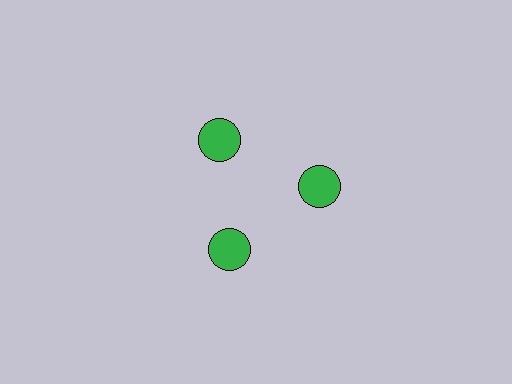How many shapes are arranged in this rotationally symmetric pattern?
There are 3 shapes, arranged in 3 groups of 1.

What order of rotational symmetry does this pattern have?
This pattern has 3-fold rotational symmetry.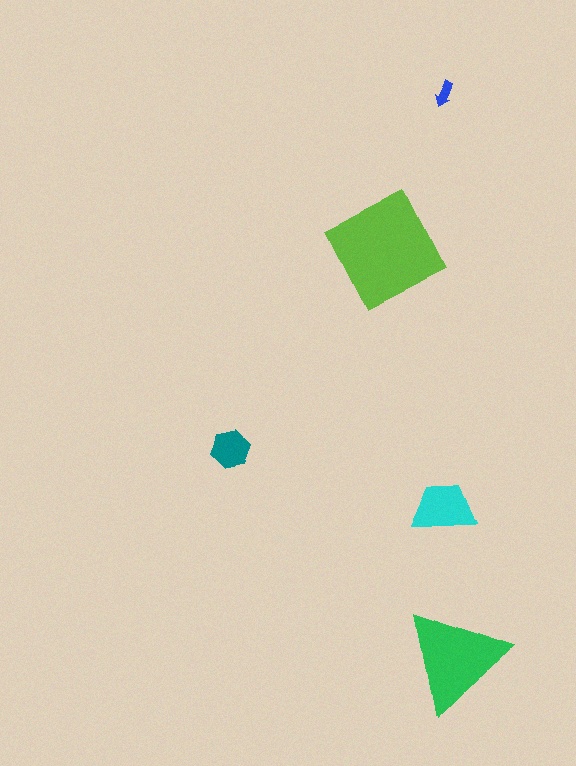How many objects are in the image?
There are 5 objects in the image.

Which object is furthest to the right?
The blue arrow is rightmost.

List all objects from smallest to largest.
The blue arrow, the teal hexagon, the cyan trapezoid, the green triangle, the lime diamond.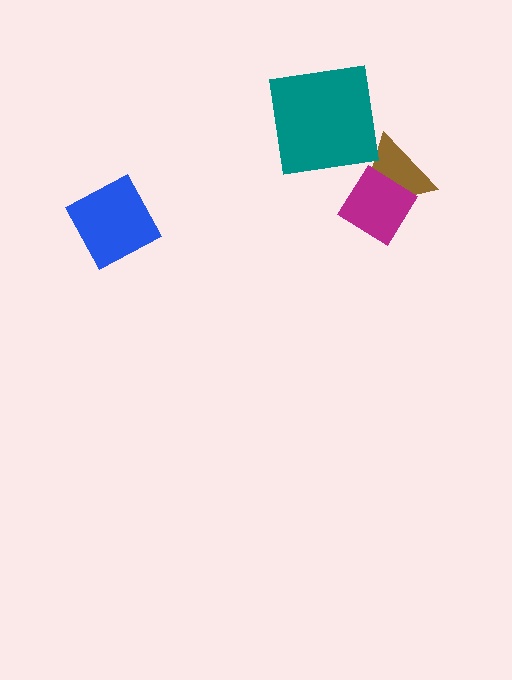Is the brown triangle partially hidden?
Yes, it is partially covered by another shape.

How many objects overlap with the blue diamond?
0 objects overlap with the blue diamond.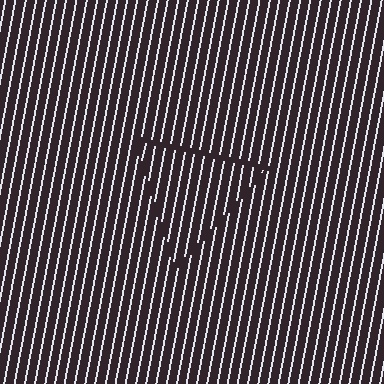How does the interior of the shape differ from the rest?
The interior of the shape contains the same grating, shifted by half a period — the contour is defined by the phase discontinuity where line-ends from the inner and outer gratings abut.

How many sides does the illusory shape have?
3 sides — the line-ends trace a triangle.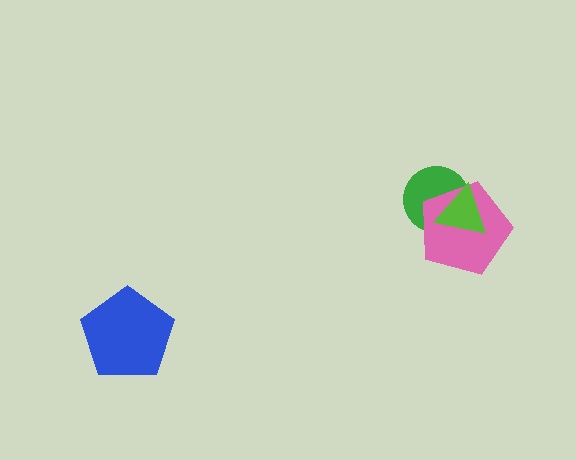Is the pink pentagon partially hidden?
Yes, it is partially covered by another shape.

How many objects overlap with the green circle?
2 objects overlap with the green circle.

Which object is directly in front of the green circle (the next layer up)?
The pink pentagon is directly in front of the green circle.